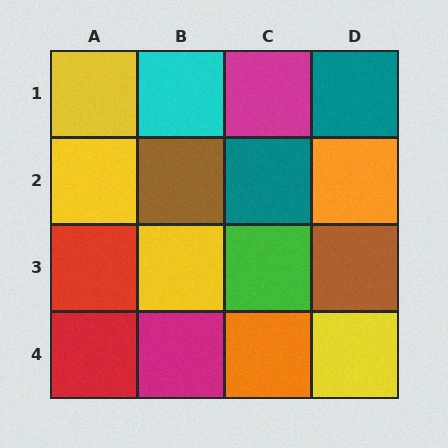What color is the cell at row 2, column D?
Orange.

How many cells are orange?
2 cells are orange.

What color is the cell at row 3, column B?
Yellow.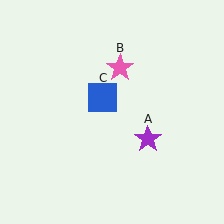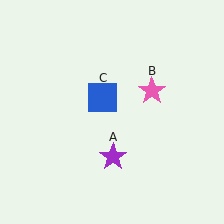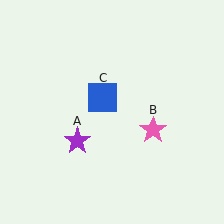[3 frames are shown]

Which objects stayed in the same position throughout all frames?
Blue square (object C) remained stationary.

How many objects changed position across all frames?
2 objects changed position: purple star (object A), pink star (object B).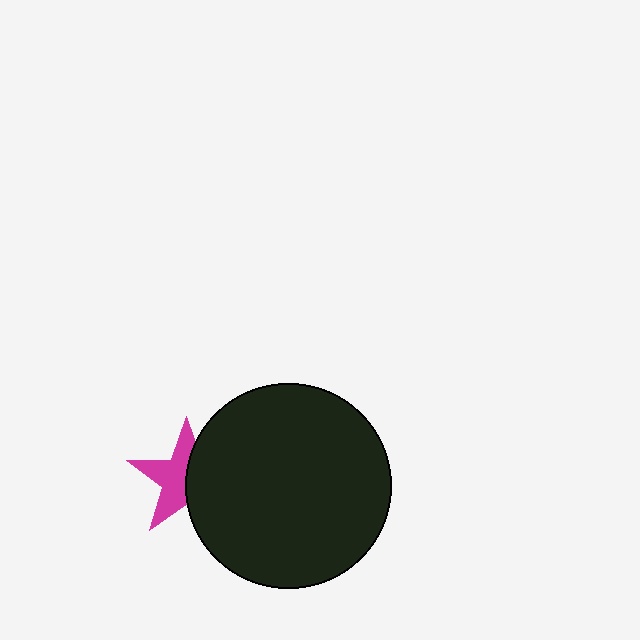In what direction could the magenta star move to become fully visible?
The magenta star could move left. That would shift it out from behind the black circle entirely.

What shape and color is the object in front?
The object in front is a black circle.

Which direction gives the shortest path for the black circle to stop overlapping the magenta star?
Moving right gives the shortest separation.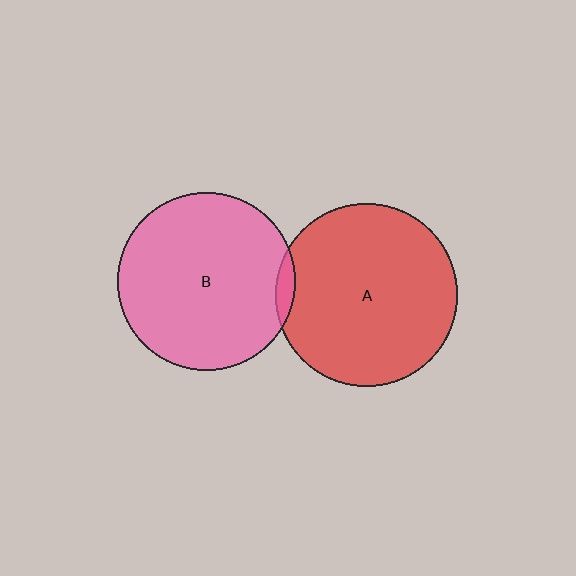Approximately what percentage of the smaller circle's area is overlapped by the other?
Approximately 5%.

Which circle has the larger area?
Circle A (red).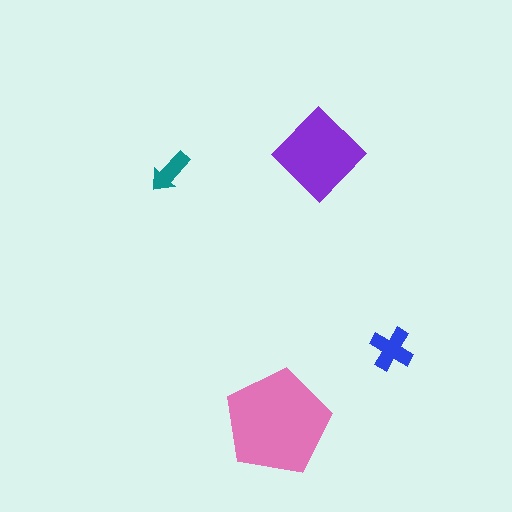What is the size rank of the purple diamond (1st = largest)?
2nd.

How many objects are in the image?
There are 4 objects in the image.